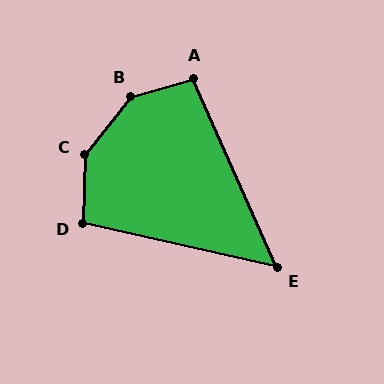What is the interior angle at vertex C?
Approximately 143 degrees (obtuse).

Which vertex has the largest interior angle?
B, at approximately 144 degrees.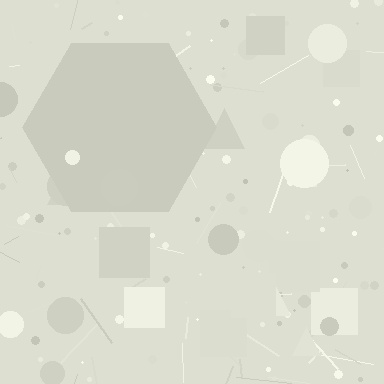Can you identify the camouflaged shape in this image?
The camouflaged shape is a hexagon.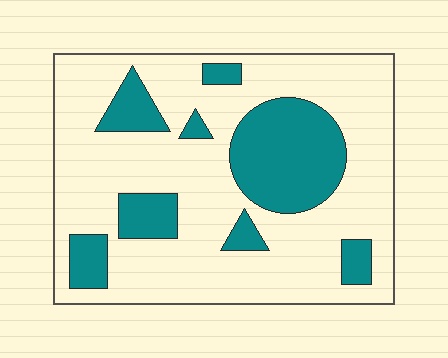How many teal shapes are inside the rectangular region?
8.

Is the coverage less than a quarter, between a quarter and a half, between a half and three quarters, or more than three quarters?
Between a quarter and a half.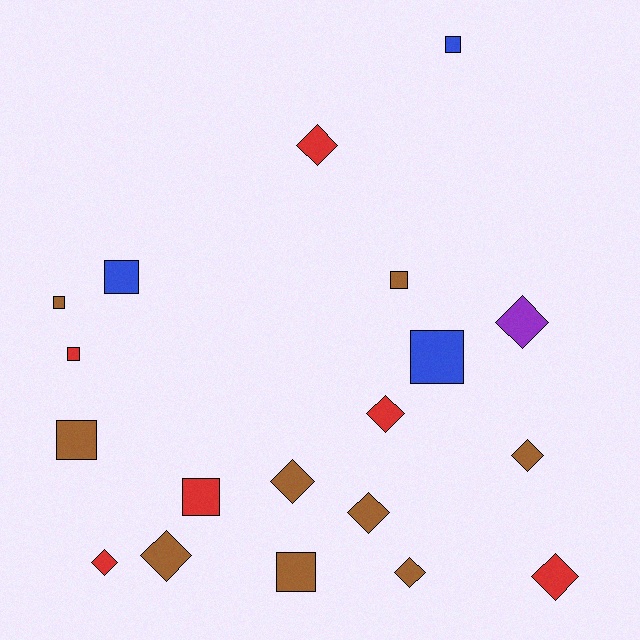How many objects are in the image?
There are 19 objects.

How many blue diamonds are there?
There are no blue diamonds.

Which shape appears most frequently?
Diamond, with 10 objects.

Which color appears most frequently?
Brown, with 9 objects.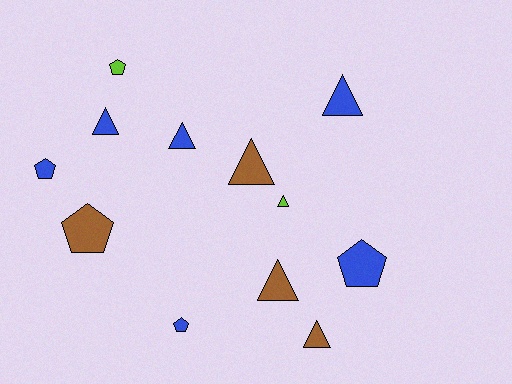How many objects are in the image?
There are 12 objects.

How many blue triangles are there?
There are 3 blue triangles.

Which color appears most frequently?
Blue, with 6 objects.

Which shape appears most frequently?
Triangle, with 7 objects.